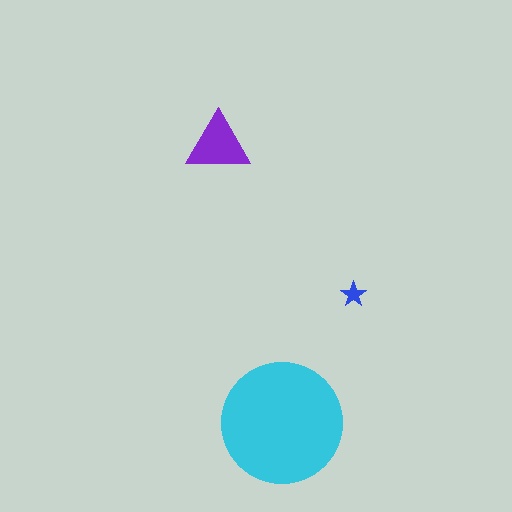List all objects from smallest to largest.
The blue star, the purple triangle, the cyan circle.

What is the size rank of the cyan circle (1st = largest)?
1st.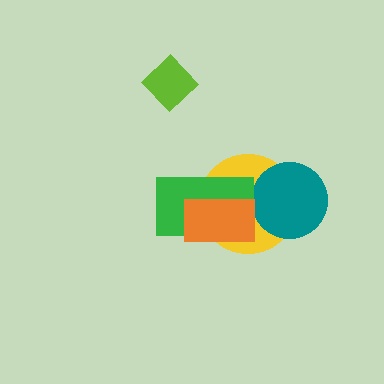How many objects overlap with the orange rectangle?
2 objects overlap with the orange rectangle.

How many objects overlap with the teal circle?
1 object overlaps with the teal circle.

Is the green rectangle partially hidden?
Yes, it is partially covered by another shape.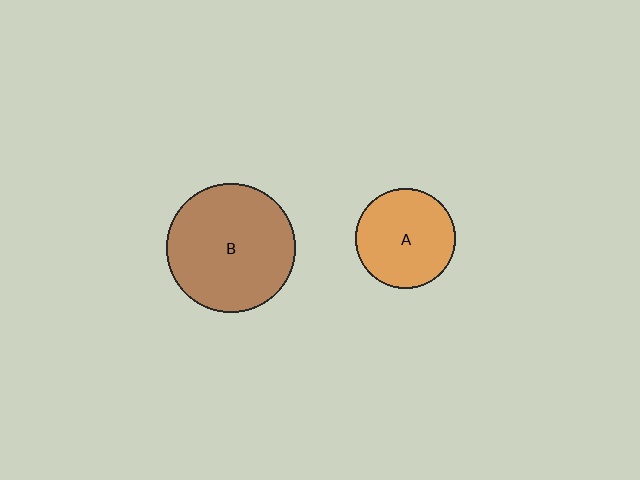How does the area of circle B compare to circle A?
Approximately 1.7 times.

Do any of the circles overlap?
No, none of the circles overlap.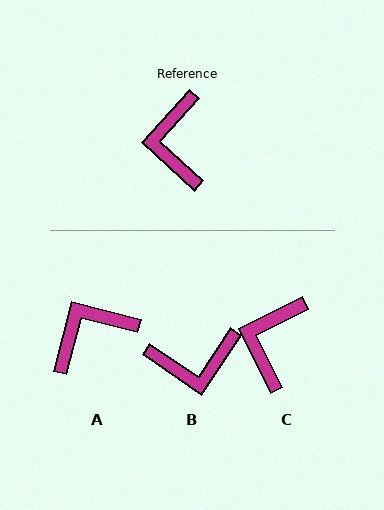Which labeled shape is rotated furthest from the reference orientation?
B, about 98 degrees away.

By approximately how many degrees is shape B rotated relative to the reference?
Approximately 98 degrees counter-clockwise.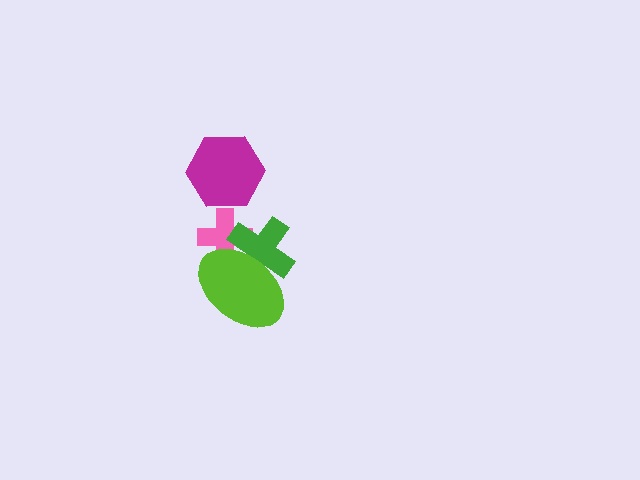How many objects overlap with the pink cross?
2 objects overlap with the pink cross.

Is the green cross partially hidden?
Yes, it is partially covered by another shape.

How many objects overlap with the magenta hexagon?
0 objects overlap with the magenta hexagon.